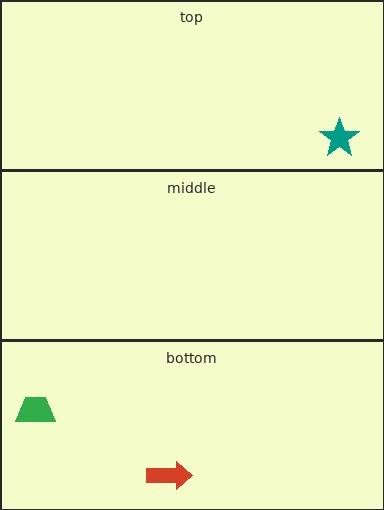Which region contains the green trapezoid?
The bottom region.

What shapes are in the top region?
The teal star.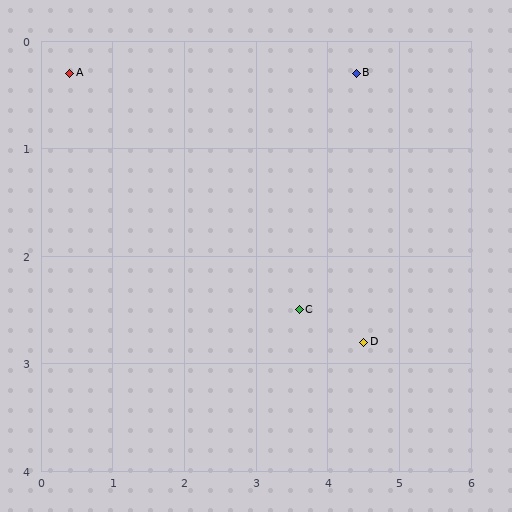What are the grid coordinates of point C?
Point C is at approximately (3.6, 2.5).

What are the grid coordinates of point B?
Point B is at approximately (4.4, 0.3).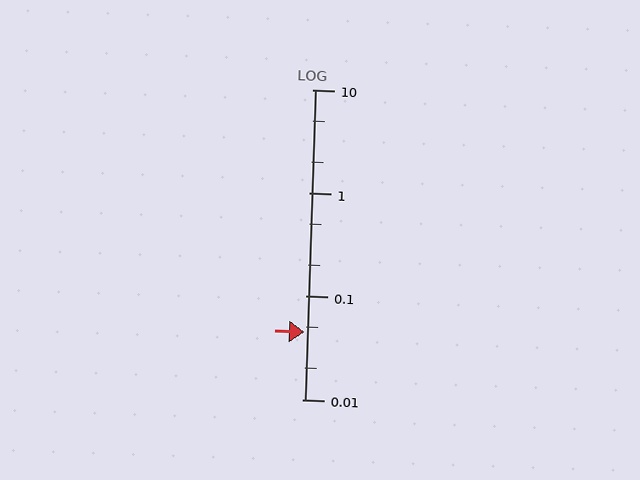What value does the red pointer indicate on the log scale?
The pointer indicates approximately 0.045.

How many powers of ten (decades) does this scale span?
The scale spans 3 decades, from 0.01 to 10.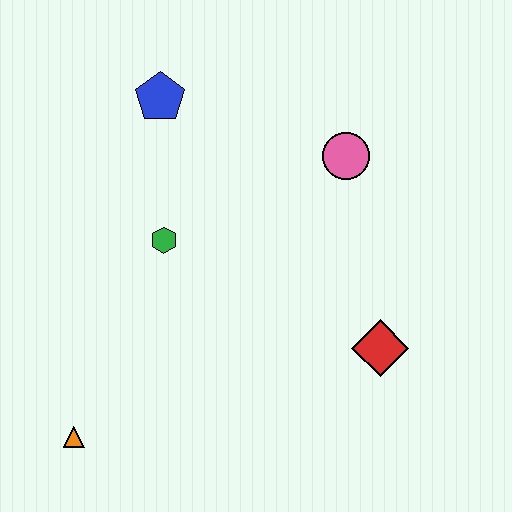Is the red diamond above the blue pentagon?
No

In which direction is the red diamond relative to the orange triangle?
The red diamond is to the right of the orange triangle.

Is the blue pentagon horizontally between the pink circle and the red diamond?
No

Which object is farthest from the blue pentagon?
The orange triangle is farthest from the blue pentagon.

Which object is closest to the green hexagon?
The blue pentagon is closest to the green hexagon.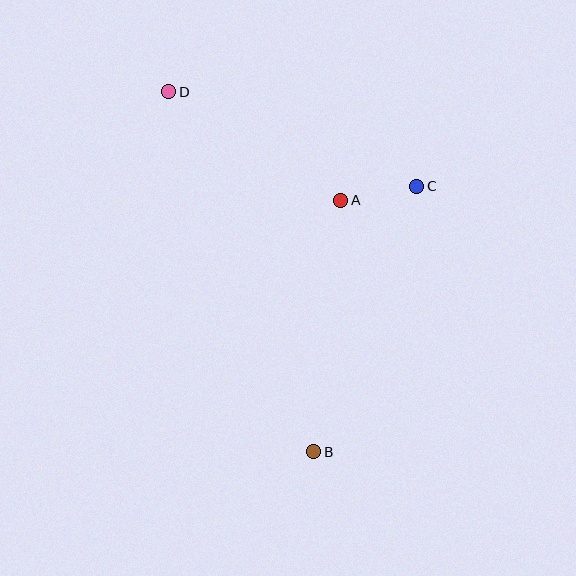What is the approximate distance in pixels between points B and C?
The distance between B and C is approximately 285 pixels.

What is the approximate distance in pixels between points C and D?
The distance between C and D is approximately 266 pixels.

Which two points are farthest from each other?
Points B and D are farthest from each other.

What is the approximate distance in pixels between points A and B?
The distance between A and B is approximately 253 pixels.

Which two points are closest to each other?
Points A and C are closest to each other.